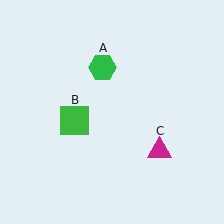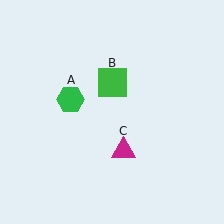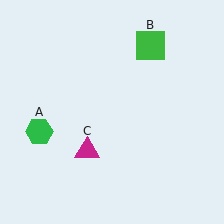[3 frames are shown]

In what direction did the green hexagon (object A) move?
The green hexagon (object A) moved down and to the left.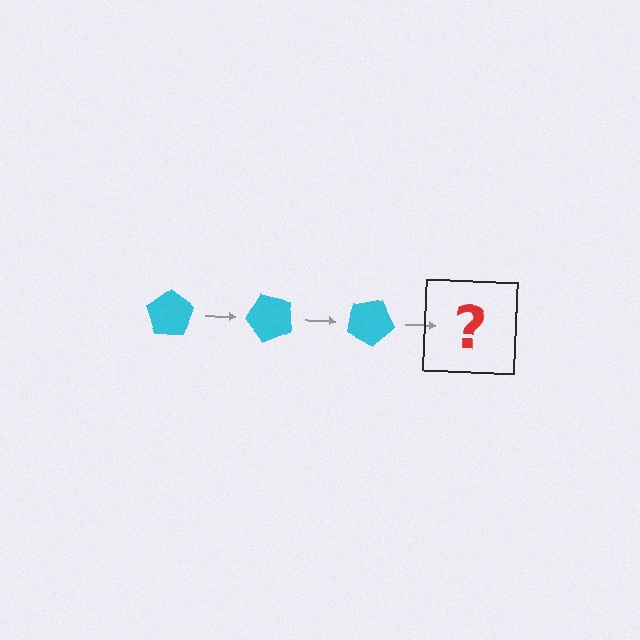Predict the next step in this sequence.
The next step is a cyan pentagon rotated 150 degrees.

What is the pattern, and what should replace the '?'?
The pattern is that the pentagon rotates 50 degrees each step. The '?' should be a cyan pentagon rotated 150 degrees.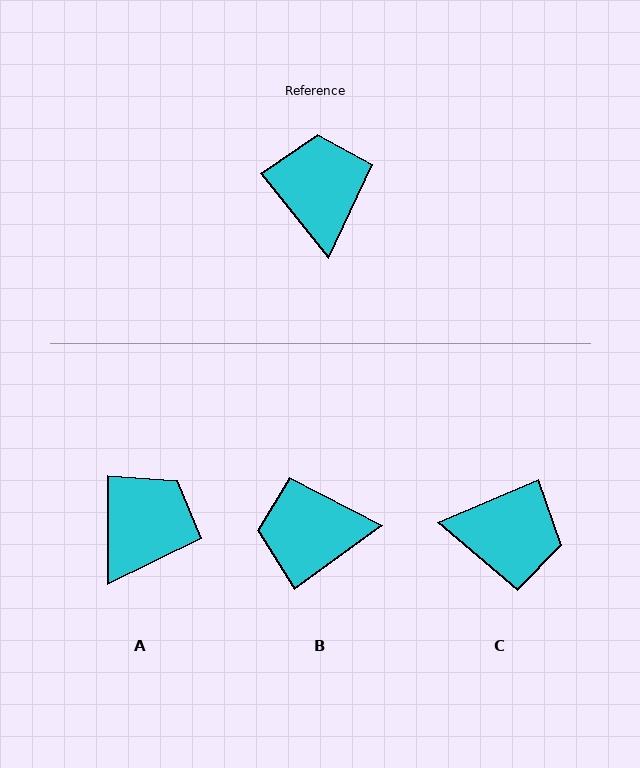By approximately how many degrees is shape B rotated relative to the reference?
Approximately 88 degrees counter-clockwise.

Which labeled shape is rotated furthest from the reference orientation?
C, about 105 degrees away.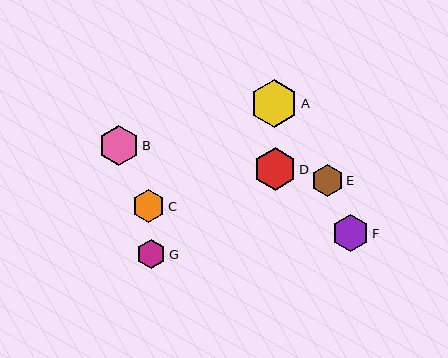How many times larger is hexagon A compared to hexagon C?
Hexagon A is approximately 1.5 times the size of hexagon C.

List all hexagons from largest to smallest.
From largest to smallest: A, D, B, F, C, E, G.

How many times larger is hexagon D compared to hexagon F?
Hexagon D is approximately 1.1 times the size of hexagon F.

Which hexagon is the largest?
Hexagon A is the largest with a size of approximately 48 pixels.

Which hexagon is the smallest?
Hexagon G is the smallest with a size of approximately 29 pixels.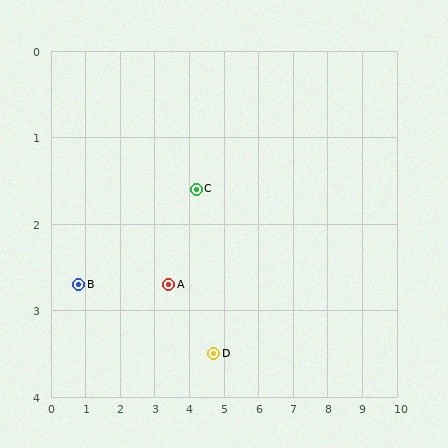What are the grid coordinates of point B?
Point B is at approximately (0.8, 2.7).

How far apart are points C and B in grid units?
Points C and B are about 3.6 grid units apart.